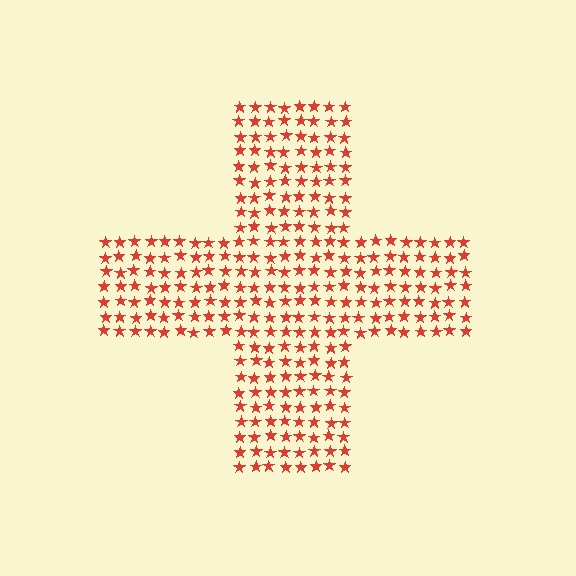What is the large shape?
The large shape is a cross.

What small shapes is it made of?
It is made of small stars.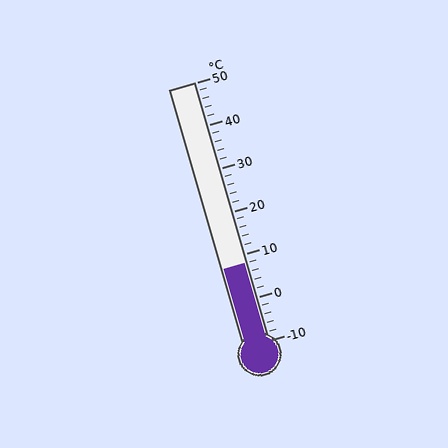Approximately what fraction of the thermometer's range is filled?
The thermometer is filled to approximately 30% of its range.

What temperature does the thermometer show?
The thermometer shows approximately 8°C.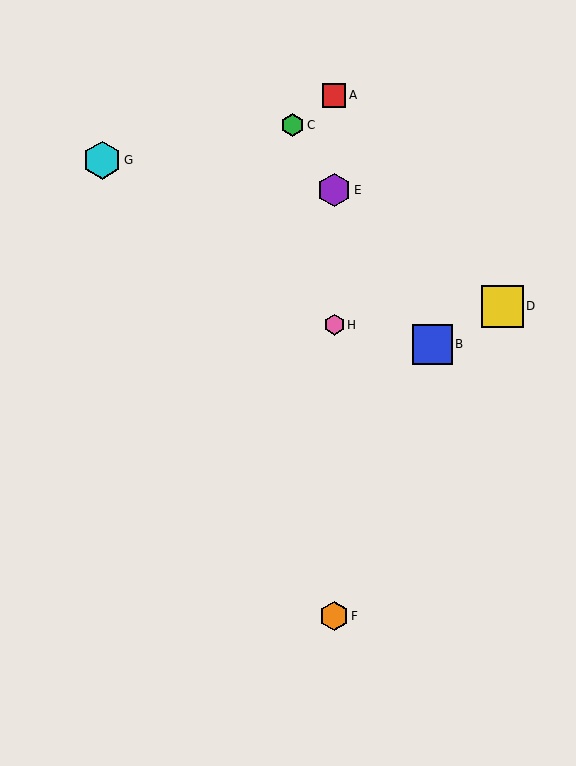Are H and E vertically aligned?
Yes, both are at x≈334.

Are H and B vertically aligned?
No, H is at x≈334 and B is at x≈432.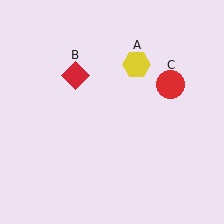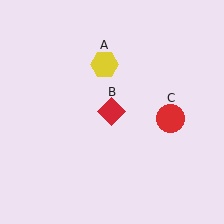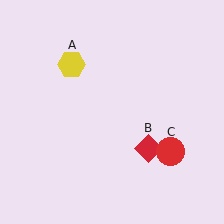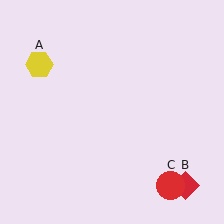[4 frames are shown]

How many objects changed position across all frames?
3 objects changed position: yellow hexagon (object A), red diamond (object B), red circle (object C).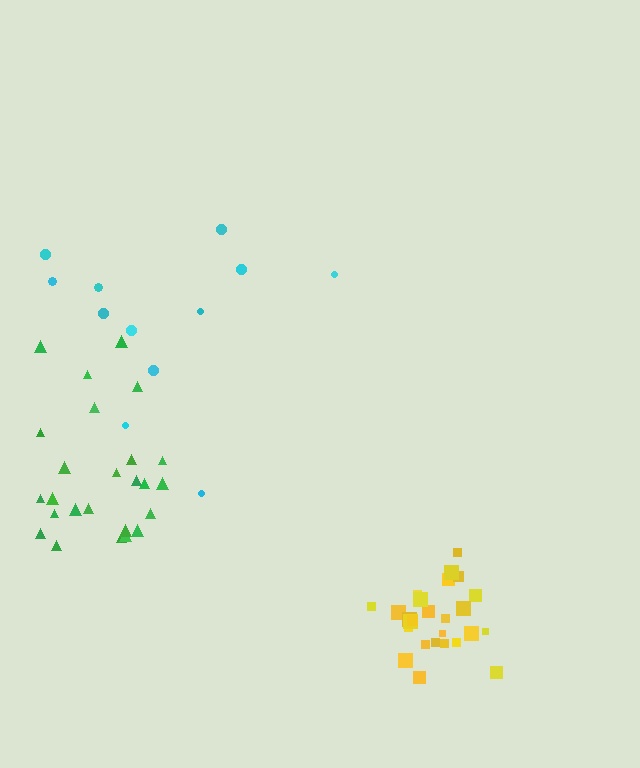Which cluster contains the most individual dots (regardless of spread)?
Yellow (27).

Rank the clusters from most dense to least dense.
yellow, green, cyan.